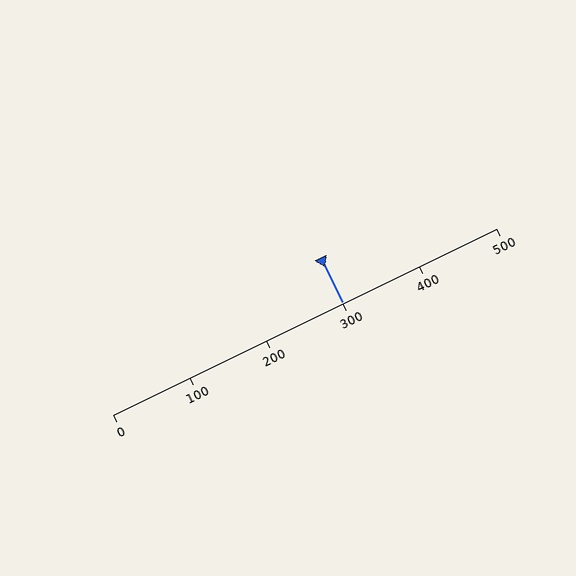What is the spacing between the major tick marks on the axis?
The major ticks are spaced 100 apart.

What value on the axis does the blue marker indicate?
The marker indicates approximately 300.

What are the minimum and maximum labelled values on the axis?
The axis runs from 0 to 500.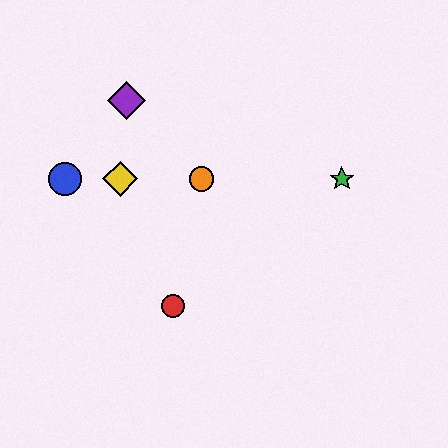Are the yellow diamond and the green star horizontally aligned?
Yes, both are at y≈179.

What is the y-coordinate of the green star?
The green star is at y≈179.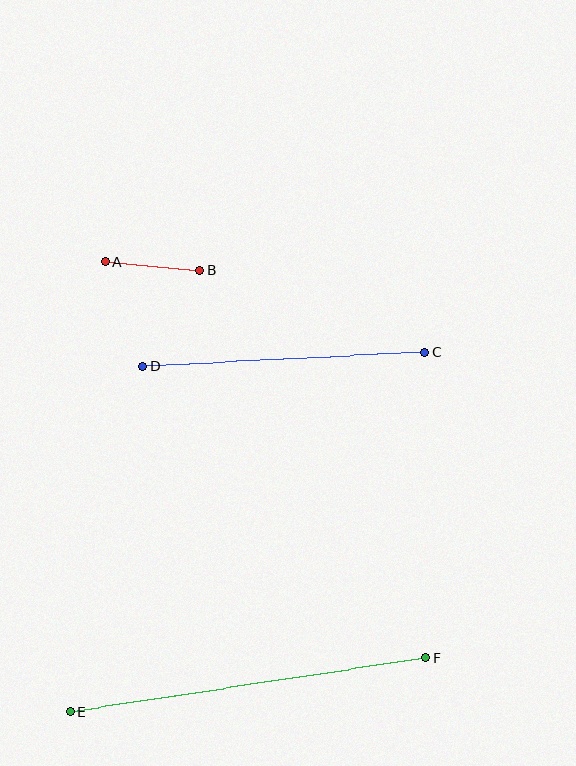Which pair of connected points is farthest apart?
Points E and F are farthest apart.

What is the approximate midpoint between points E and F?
The midpoint is at approximately (248, 685) pixels.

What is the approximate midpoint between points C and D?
The midpoint is at approximately (284, 359) pixels.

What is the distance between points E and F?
The distance is approximately 360 pixels.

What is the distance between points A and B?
The distance is approximately 95 pixels.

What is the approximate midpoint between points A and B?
The midpoint is at approximately (152, 266) pixels.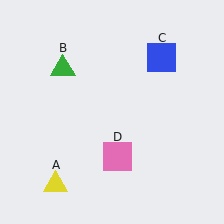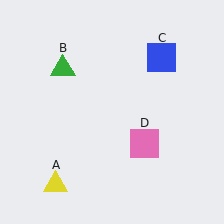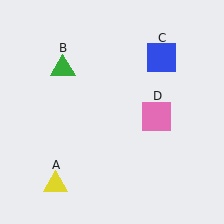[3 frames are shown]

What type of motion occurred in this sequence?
The pink square (object D) rotated counterclockwise around the center of the scene.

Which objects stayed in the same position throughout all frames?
Yellow triangle (object A) and green triangle (object B) and blue square (object C) remained stationary.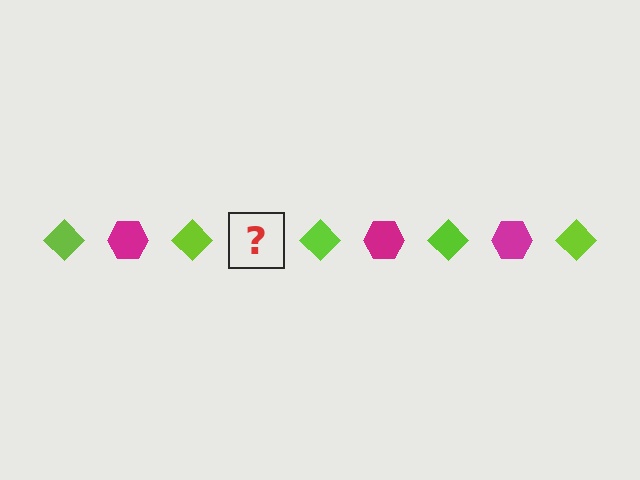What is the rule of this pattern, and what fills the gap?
The rule is that the pattern alternates between lime diamond and magenta hexagon. The gap should be filled with a magenta hexagon.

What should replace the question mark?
The question mark should be replaced with a magenta hexagon.